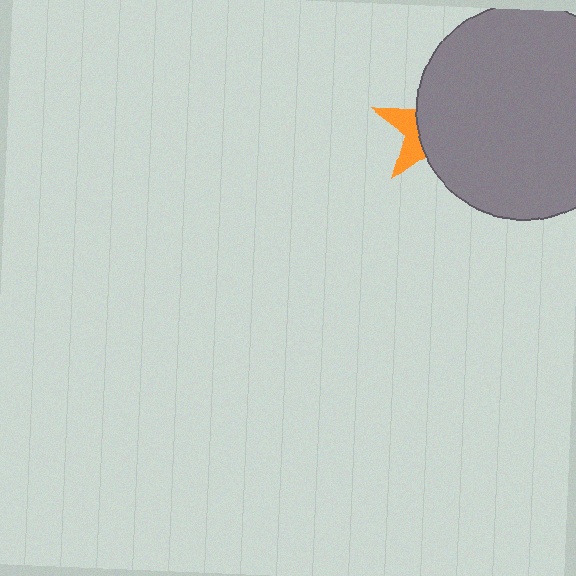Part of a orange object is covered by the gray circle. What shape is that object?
It is a star.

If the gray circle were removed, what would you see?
You would see the complete orange star.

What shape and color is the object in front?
The object in front is a gray circle.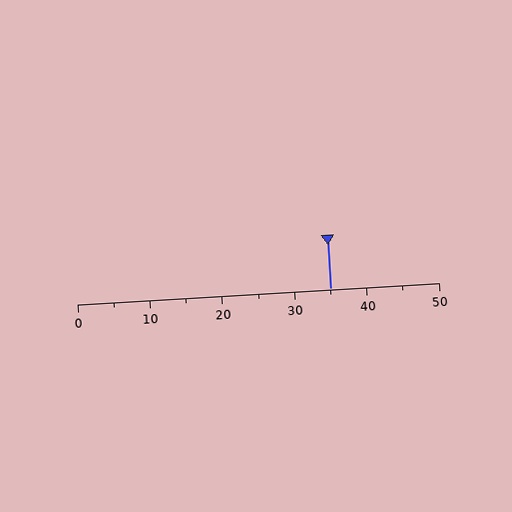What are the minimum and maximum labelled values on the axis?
The axis runs from 0 to 50.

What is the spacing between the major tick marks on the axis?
The major ticks are spaced 10 apart.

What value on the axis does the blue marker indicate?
The marker indicates approximately 35.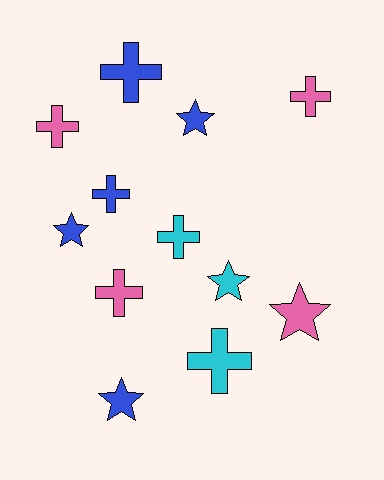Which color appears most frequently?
Blue, with 5 objects.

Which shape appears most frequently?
Cross, with 7 objects.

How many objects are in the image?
There are 12 objects.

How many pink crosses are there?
There are 3 pink crosses.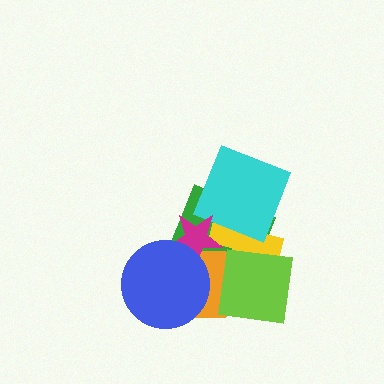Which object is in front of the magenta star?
The blue circle is in front of the magenta star.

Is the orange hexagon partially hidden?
Yes, it is partially covered by another shape.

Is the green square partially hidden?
Yes, it is partially covered by another shape.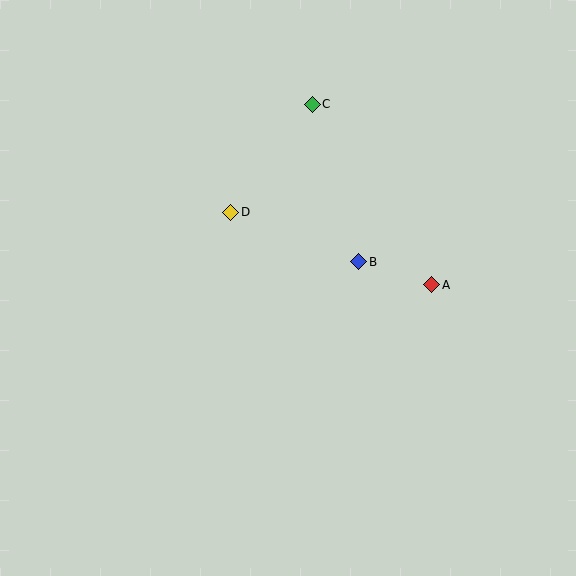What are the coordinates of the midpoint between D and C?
The midpoint between D and C is at (272, 158).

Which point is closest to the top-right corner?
Point C is closest to the top-right corner.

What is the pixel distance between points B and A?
The distance between B and A is 77 pixels.